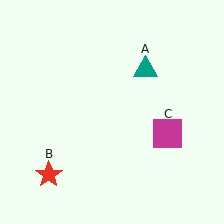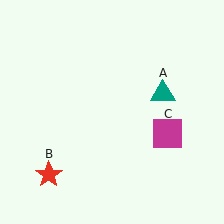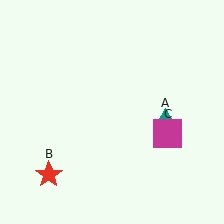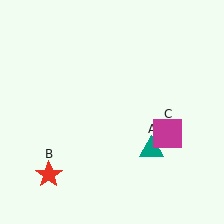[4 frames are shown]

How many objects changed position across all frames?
1 object changed position: teal triangle (object A).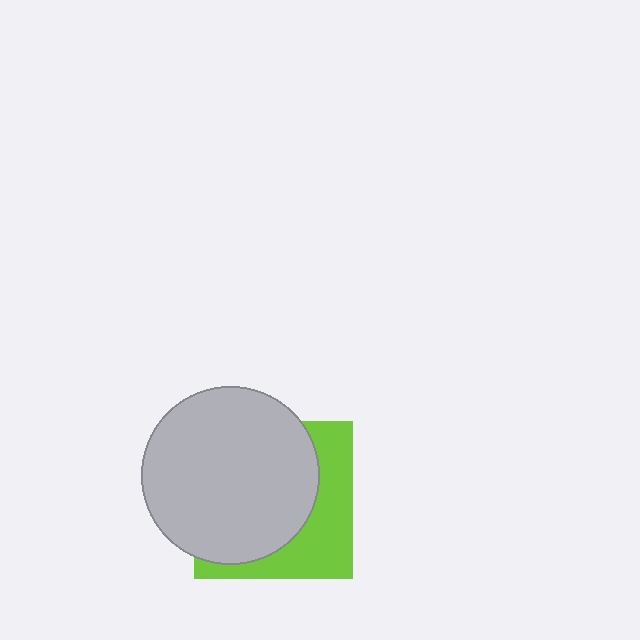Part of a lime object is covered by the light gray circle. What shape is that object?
It is a square.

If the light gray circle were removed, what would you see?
You would see the complete lime square.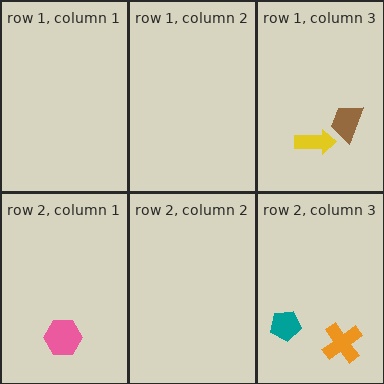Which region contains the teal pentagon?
The row 2, column 3 region.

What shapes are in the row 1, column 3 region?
The brown trapezoid, the yellow arrow.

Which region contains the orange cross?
The row 2, column 3 region.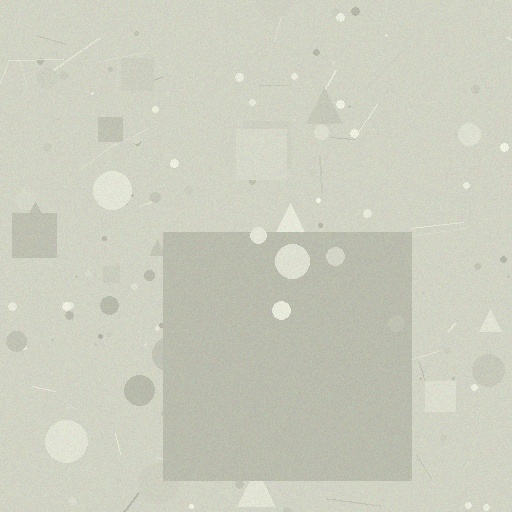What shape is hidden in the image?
A square is hidden in the image.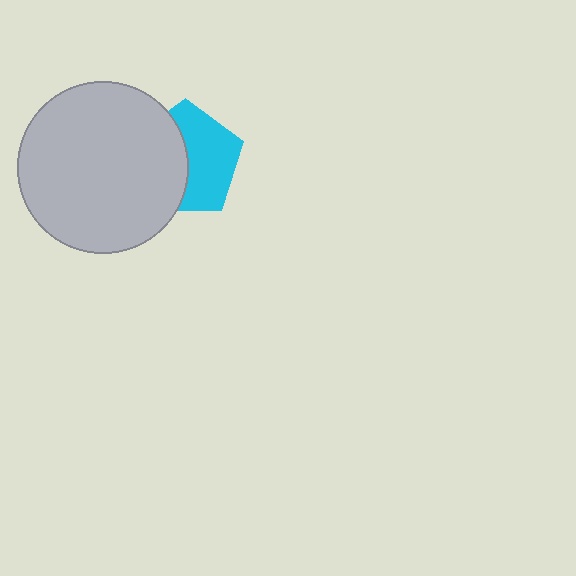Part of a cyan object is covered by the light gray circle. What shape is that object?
It is a pentagon.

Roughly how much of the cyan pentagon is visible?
About half of it is visible (roughly 53%).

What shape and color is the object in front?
The object in front is a light gray circle.